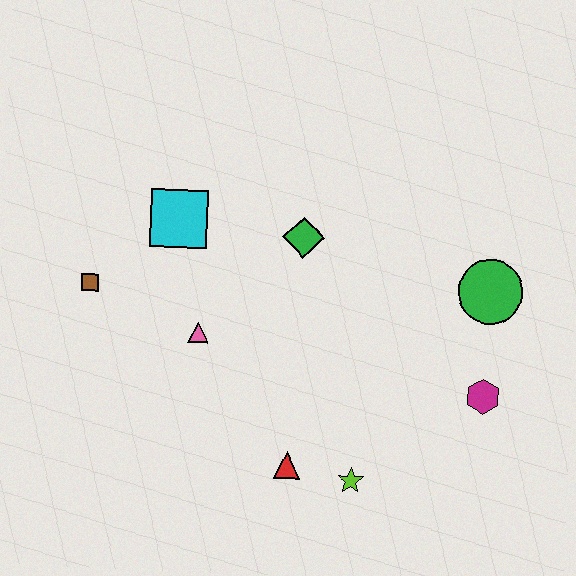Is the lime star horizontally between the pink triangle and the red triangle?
No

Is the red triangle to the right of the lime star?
No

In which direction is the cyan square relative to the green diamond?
The cyan square is to the left of the green diamond.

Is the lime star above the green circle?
No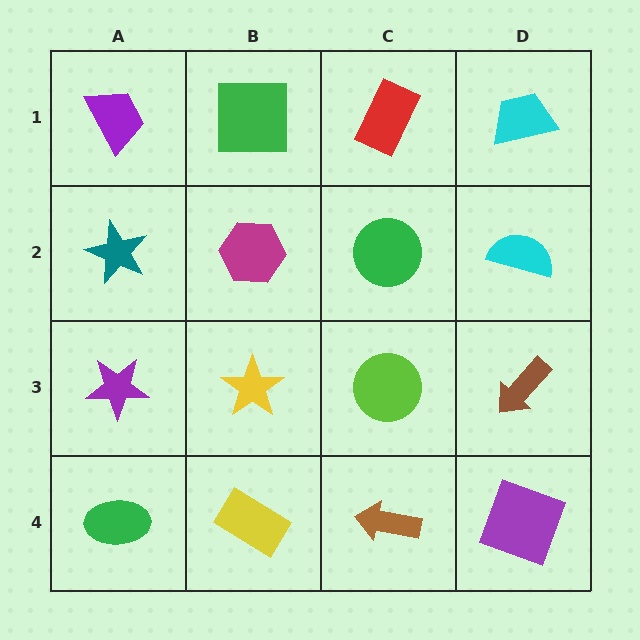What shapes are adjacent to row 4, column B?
A yellow star (row 3, column B), a green ellipse (row 4, column A), a brown arrow (row 4, column C).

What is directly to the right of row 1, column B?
A red rectangle.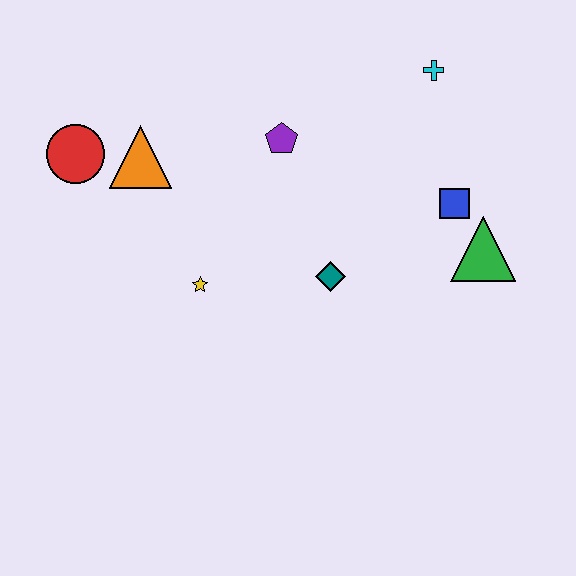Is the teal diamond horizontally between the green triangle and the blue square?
No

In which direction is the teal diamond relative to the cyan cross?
The teal diamond is below the cyan cross.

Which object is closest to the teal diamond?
The yellow star is closest to the teal diamond.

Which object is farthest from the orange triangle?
The green triangle is farthest from the orange triangle.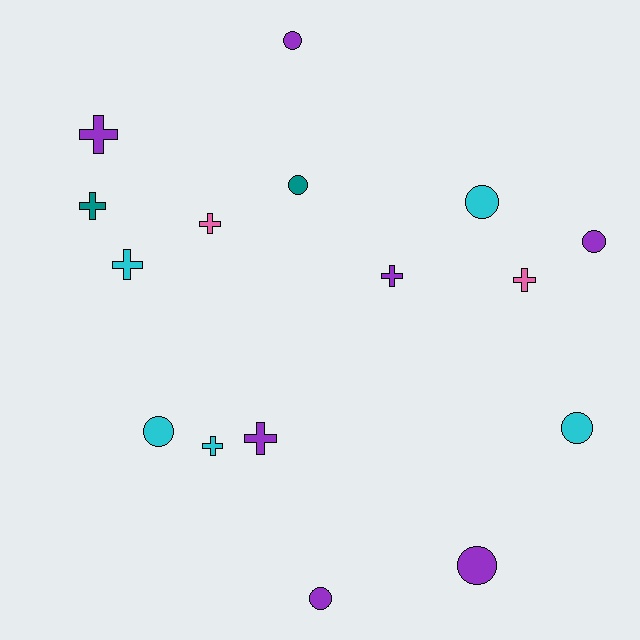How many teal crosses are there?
There is 1 teal cross.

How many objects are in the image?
There are 16 objects.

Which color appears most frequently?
Purple, with 7 objects.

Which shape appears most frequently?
Cross, with 8 objects.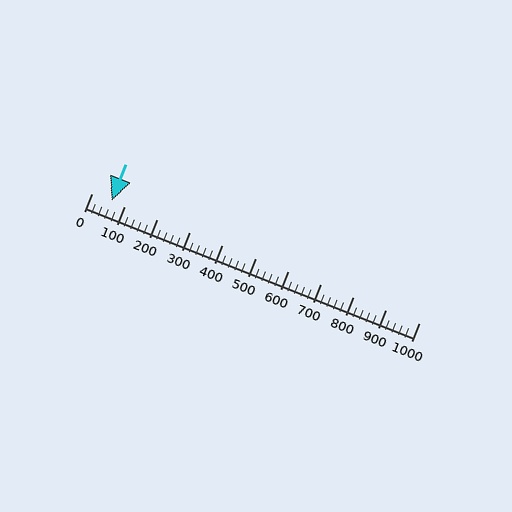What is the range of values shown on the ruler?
The ruler shows values from 0 to 1000.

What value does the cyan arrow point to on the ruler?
The cyan arrow points to approximately 61.